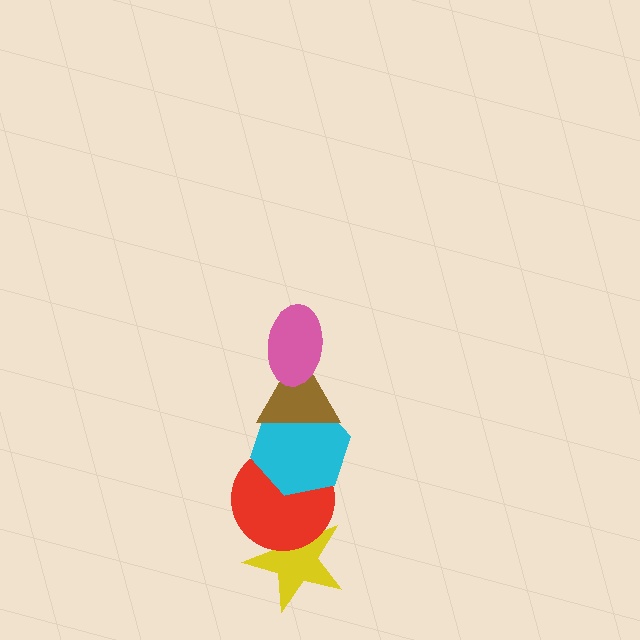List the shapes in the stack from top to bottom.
From top to bottom: the pink ellipse, the brown triangle, the cyan hexagon, the red circle, the yellow star.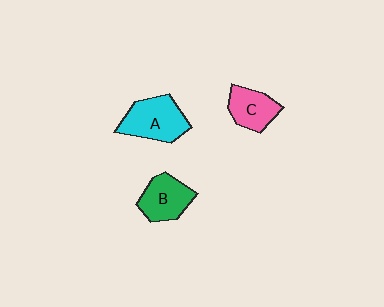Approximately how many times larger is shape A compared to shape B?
Approximately 1.2 times.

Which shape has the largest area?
Shape A (cyan).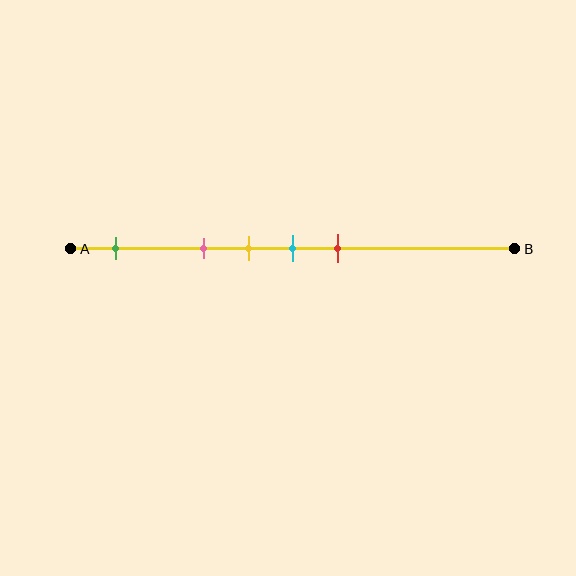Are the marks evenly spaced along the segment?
No, the marks are not evenly spaced.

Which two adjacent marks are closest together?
The yellow and cyan marks are the closest adjacent pair.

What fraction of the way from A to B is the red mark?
The red mark is approximately 60% (0.6) of the way from A to B.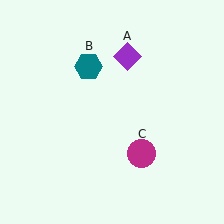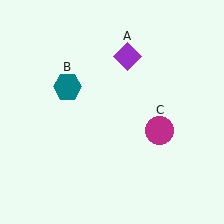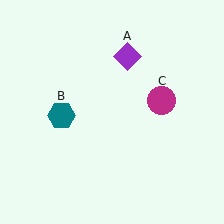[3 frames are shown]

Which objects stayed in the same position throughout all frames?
Purple diamond (object A) remained stationary.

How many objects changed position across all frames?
2 objects changed position: teal hexagon (object B), magenta circle (object C).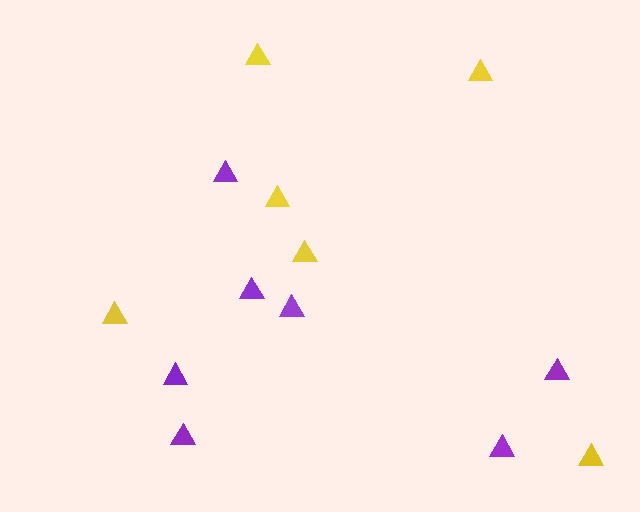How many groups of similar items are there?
There are 2 groups: one group of yellow triangles (6) and one group of purple triangles (7).